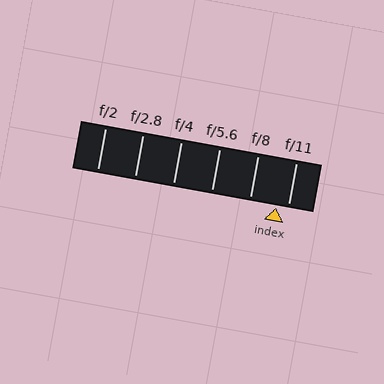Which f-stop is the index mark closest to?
The index mark is closest to f/11.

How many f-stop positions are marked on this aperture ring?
There are 6 f-stop positions marked.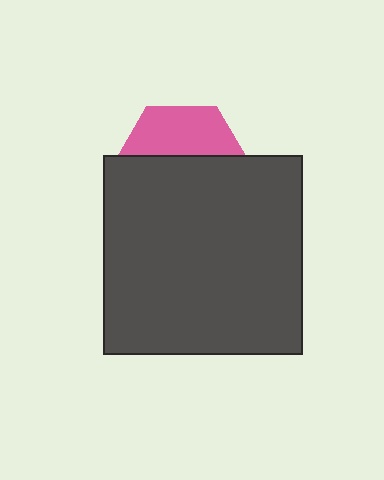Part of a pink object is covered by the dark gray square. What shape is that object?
It is a hexagon.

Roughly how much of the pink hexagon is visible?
A small part of it is visible (roughly 38%).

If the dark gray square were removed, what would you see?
You would see the complete pink hexagon.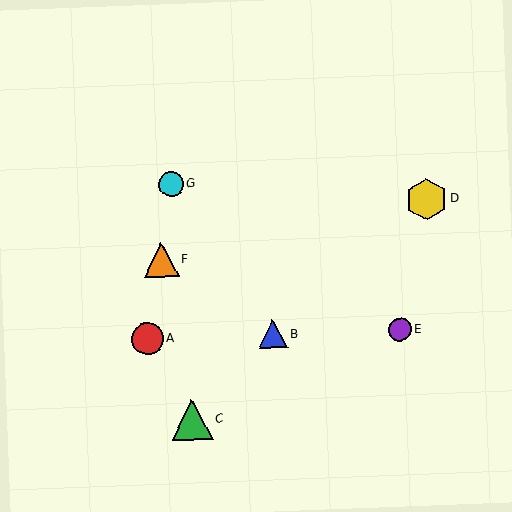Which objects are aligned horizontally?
Objects A, B, E are aligned horizontally.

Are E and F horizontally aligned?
No, E is at y≈329 and F is at y≈259.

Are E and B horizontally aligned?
Yes, both are at y≈329.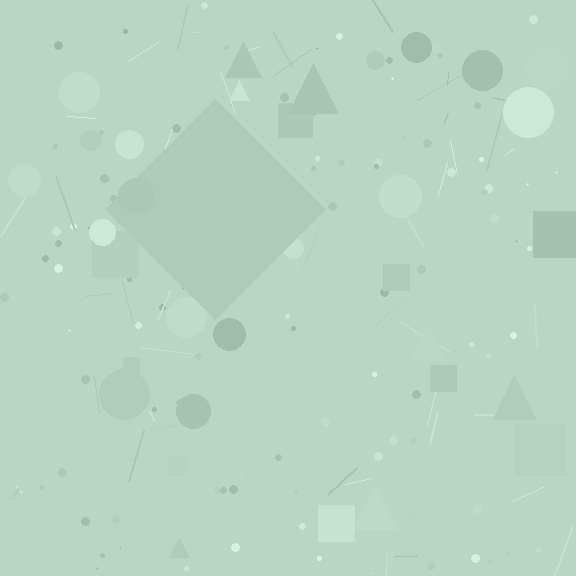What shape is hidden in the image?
A diamond is hidden in the image.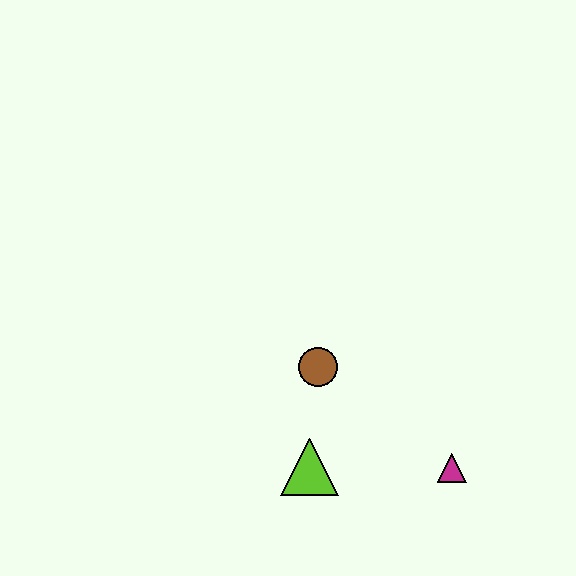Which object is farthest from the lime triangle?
The magenta triangle is farthest from the lime triangle.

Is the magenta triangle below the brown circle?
Yes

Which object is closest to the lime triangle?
The brown circle is closest to the lime triangle.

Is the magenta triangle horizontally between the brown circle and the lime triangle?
No